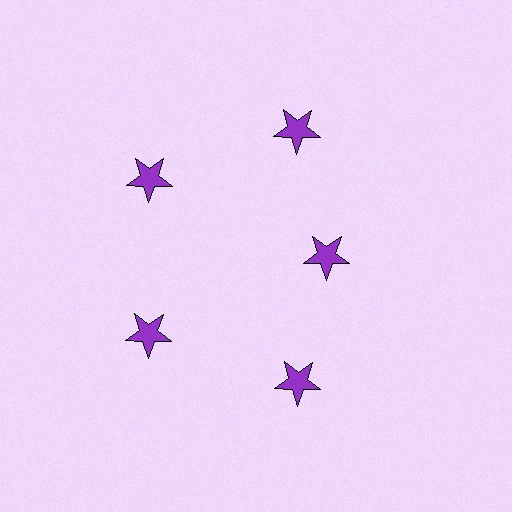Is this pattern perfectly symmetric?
No. The 5 purple stars are arranged in a ring, but one element near the 3 o'clock position is pulled inward toward the center, breaking the 5-fold rotational symmetry.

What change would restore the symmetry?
The symmetry would be restored by moving it outward, back onto the ring so that all 5 stars sit at equal angles and equal distance from the center.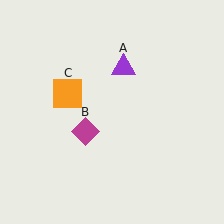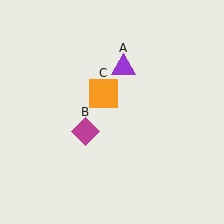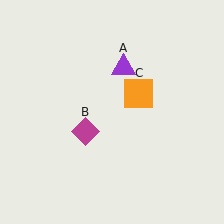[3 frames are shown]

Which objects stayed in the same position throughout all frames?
Purple triangle (object A) and magenta diamond (object B) remained stationary.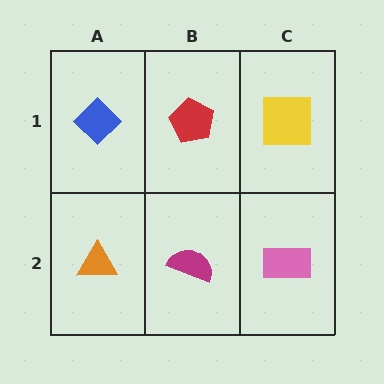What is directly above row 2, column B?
A red pentagon.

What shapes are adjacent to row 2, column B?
A red pentagon (row 1, column B), an orange triangle (row 2, column A), a pink rectangle (row 2, column C).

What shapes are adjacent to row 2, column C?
A yellow square (row 1, column C), a magenta semicircle (row 2, column B).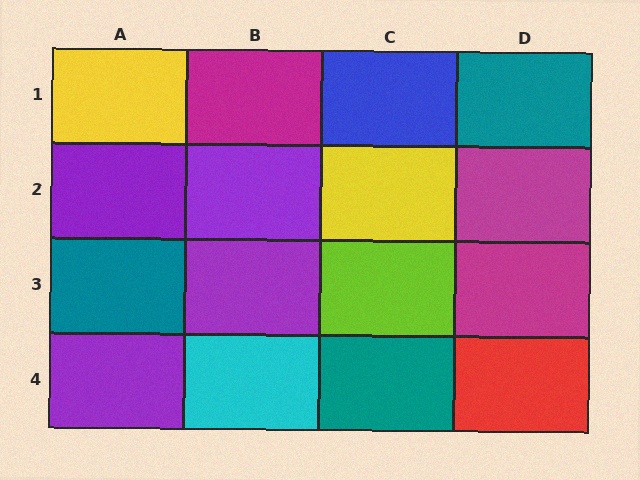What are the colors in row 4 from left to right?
Purple, cyan, teal, red.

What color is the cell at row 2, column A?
Purple.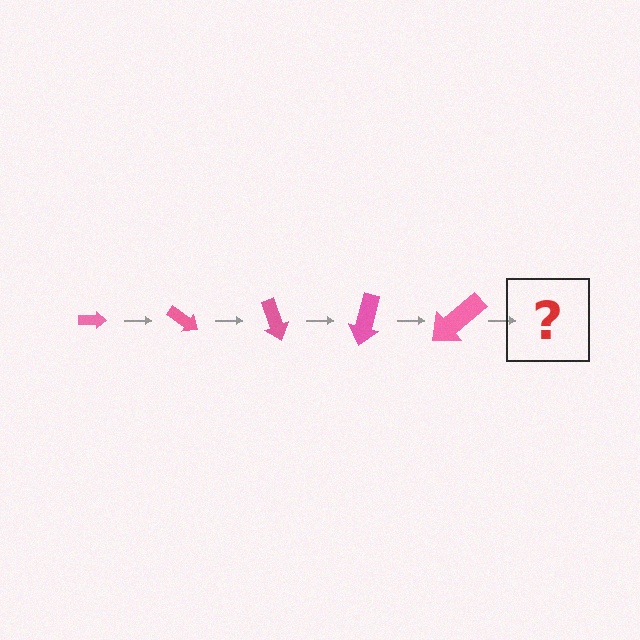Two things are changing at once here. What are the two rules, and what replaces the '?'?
The two rules are that the arrow grows larger each step and it rotates 35 degrees each step. The '?' should be an arrow, larger than the previous one and rotated 175 degrees from the start.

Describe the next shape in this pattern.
It should be an arrow, larger than the previous one and rotated 175 degrees from the start.